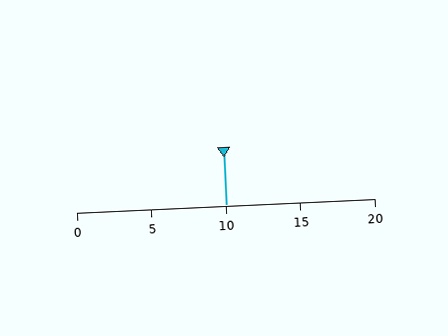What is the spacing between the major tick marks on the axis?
The major ticks are spaced 5 apart.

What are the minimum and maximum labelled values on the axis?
The axis runs from 0 to 20.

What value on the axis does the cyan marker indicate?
The marker indicates approximately 10.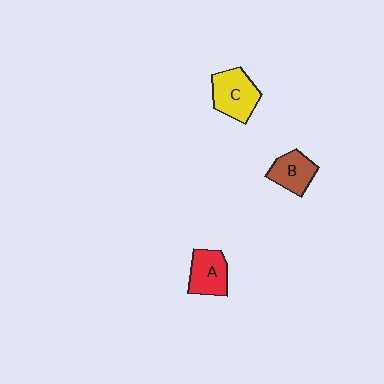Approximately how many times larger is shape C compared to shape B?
Approximately 1.3 times.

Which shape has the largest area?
Shape C (yellow).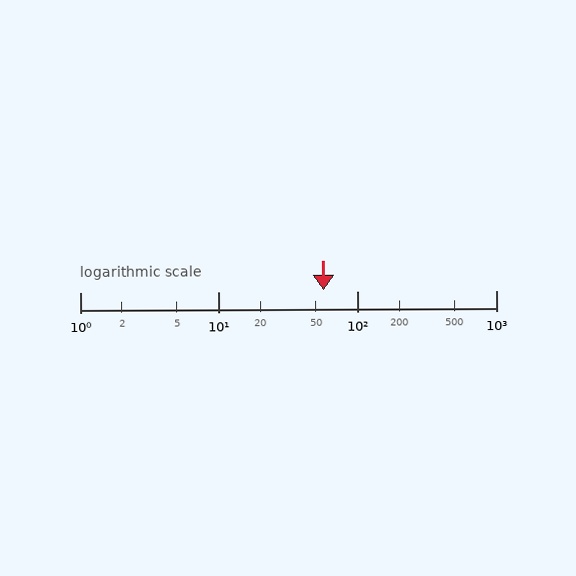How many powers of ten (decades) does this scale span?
The scale spans 3 decades, from 1 to 1000.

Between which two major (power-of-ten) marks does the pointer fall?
The pointer is between 10 and 100.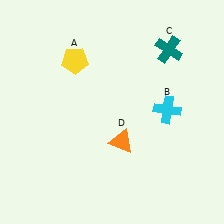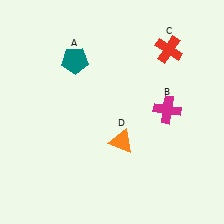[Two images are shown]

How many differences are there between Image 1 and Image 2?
There are 3 differences between the two images.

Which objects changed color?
A changed from yellow to teal. B changed from cyan to magenta. C changed from teal to red.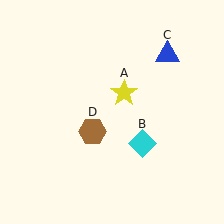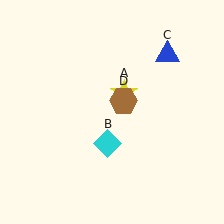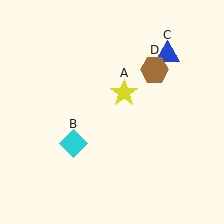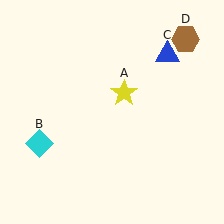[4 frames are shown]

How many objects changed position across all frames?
2 objects changed position: cyan diamond (object B), brown hexagon (object D).